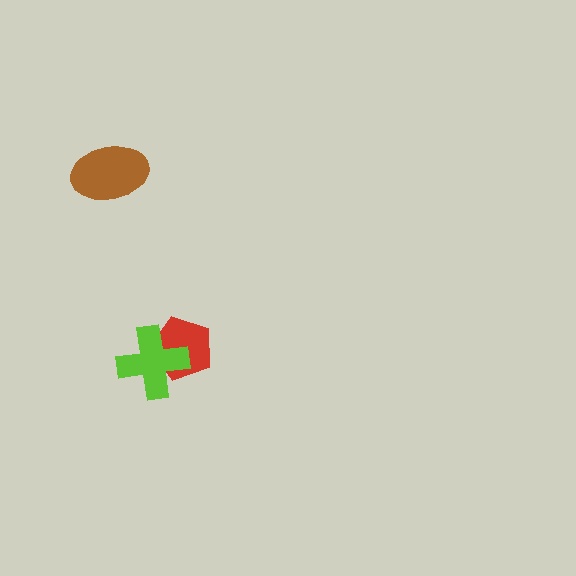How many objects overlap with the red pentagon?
1 object overlaps with the red pentagon.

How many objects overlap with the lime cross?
1 object overlaps with the lime cross.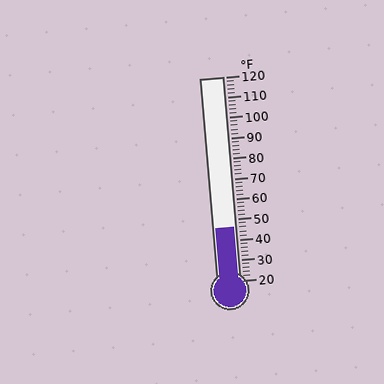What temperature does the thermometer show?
The thermometer shows approximately 46°F.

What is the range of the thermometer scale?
The thermometer scale ranges from 20°F to 120°F.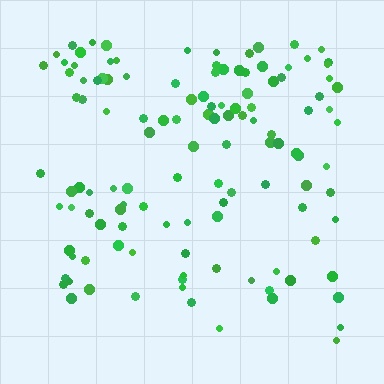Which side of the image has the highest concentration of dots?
The top.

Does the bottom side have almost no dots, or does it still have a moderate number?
Still a moderate number, just noticeably fewer than the top.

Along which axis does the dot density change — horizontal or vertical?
Vertical.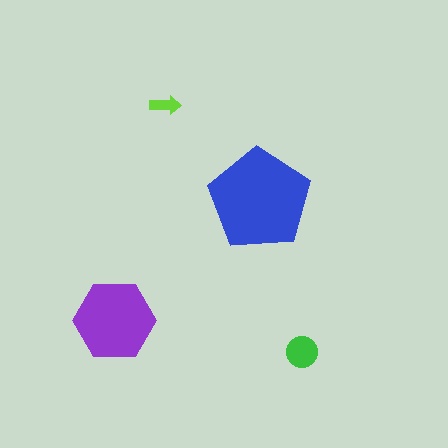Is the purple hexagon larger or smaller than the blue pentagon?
Smaller.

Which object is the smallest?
The lime arrow.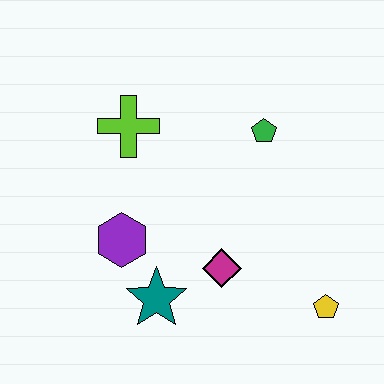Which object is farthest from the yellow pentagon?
The lime cross is farthest from the yellow pentagon.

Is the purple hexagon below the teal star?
No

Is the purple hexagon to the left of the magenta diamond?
Yes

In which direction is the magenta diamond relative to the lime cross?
The magenta diamond is below the lime cross.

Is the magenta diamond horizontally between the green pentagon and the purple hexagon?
Yes